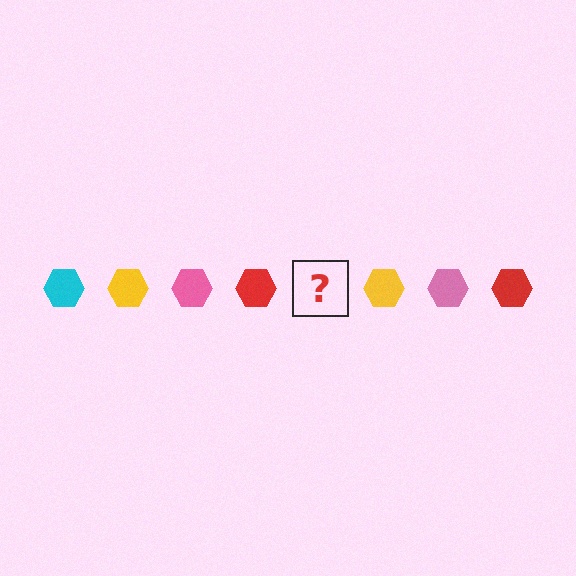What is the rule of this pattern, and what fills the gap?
The rule is that the pattern cycles through cyan, yellow, pink, red hexagons. The gap should be filled with a cyan hexagon.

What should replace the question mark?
The question mark should be replaced with a cyan hexagon.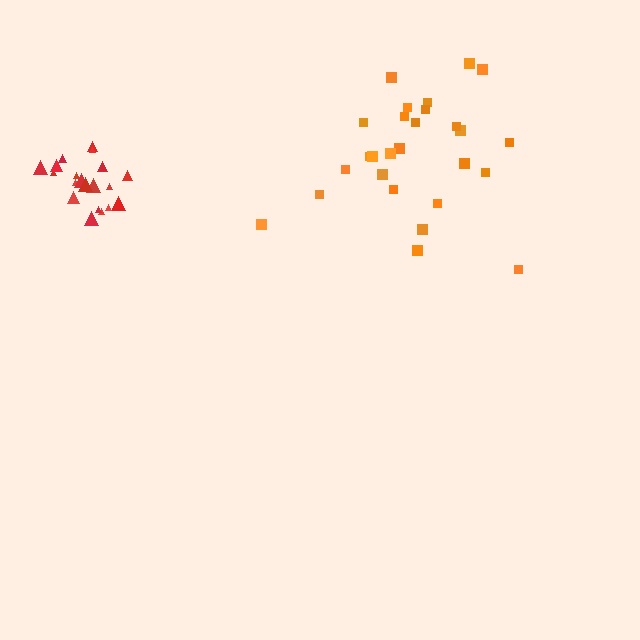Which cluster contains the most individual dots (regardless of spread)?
Orange (27).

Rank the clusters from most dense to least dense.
red, orange.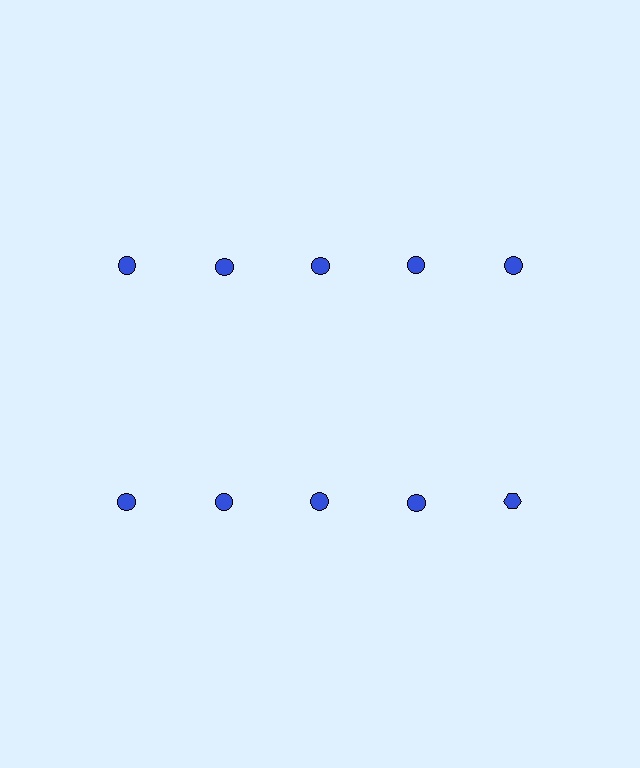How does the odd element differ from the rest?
It has a different shape: hexagon instead of circle.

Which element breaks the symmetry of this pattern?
The blue hexagon in the second row, rightmost column breaks the symmetry. All other shapes are blue circles.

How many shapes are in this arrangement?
There are 10 shapes arranged in a grid pattern.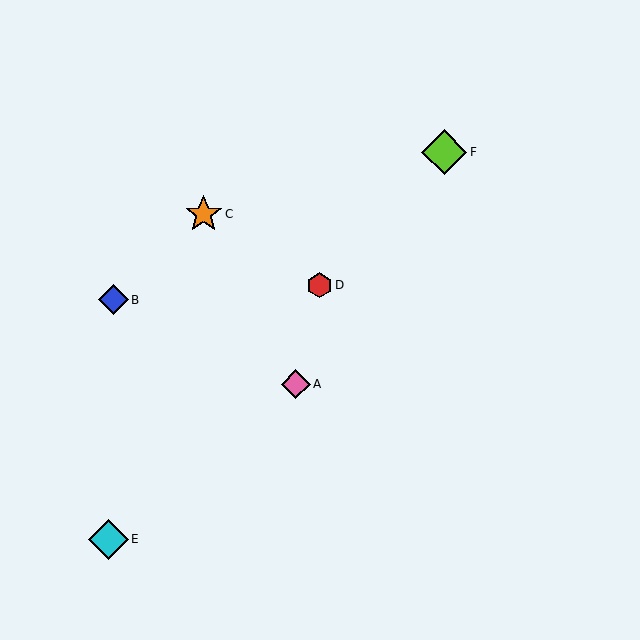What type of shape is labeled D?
Shape D is a red hexagon.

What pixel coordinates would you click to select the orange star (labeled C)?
Click at (204, 214) to select the orange star C.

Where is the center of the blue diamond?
The center of the blue diamond is at (113, 300).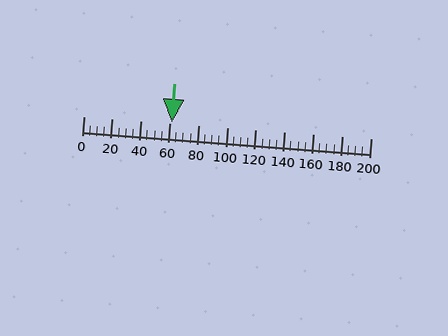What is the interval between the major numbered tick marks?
The major tick marks are spaced 20 units apart.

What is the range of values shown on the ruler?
The ruler shows values from 0 to 200.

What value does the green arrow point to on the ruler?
The green arrow points to approximately 61.